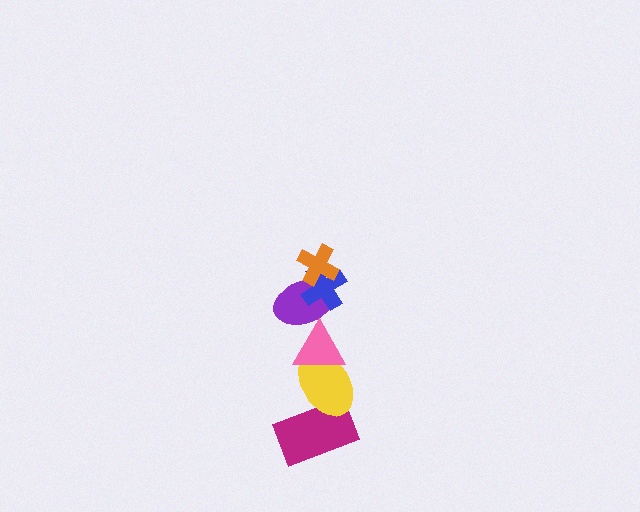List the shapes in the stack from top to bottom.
From top to bottom: the orange cross, the blue cross, the purple ellipse, the pink triangle, the yellow ellipse, the magenta rectangle.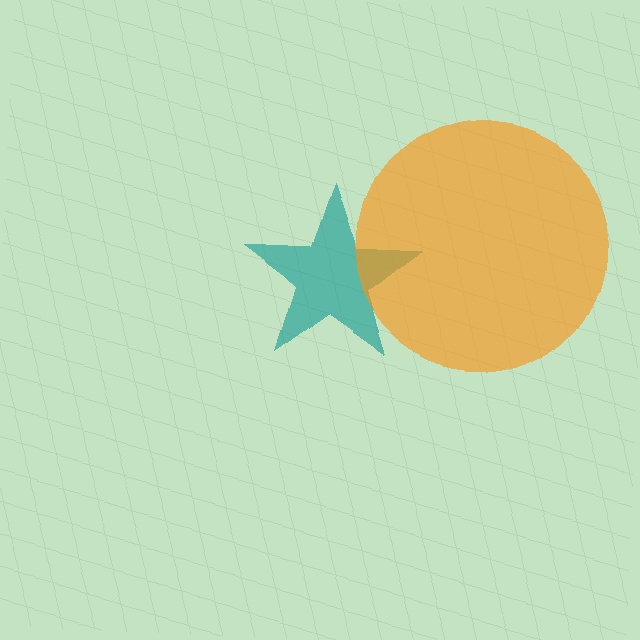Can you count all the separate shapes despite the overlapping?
Yes, there are 2 separate shapes.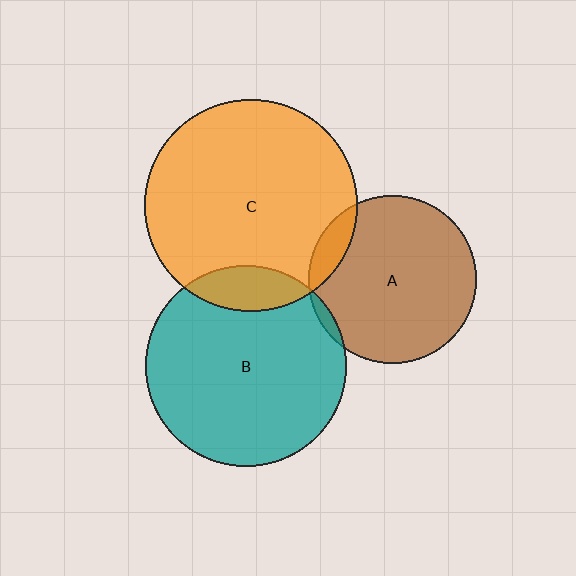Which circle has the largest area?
Circle C (orange).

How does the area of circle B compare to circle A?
Approximately 1.4 times.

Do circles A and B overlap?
Yes.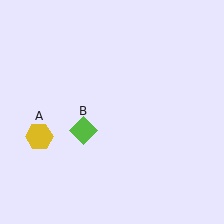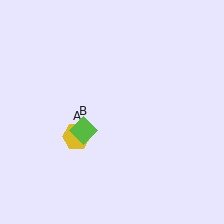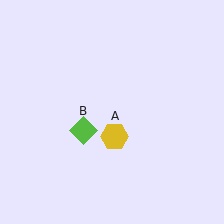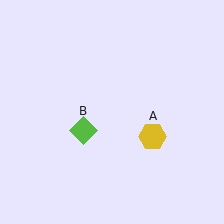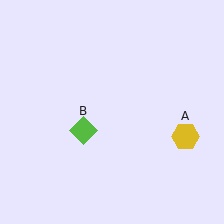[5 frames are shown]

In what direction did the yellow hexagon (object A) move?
The yellow hexagon (object A) moved right.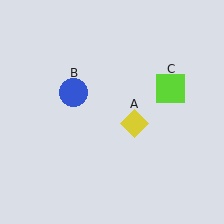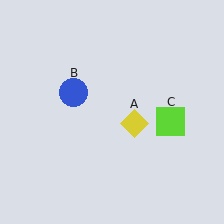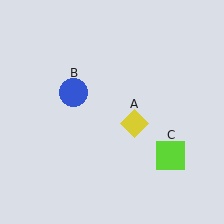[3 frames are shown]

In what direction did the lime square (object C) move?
The lime square (object C) moved down.